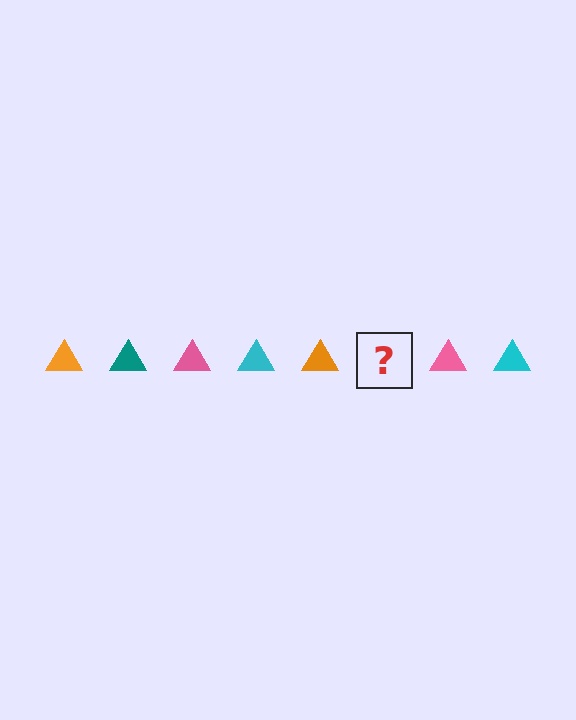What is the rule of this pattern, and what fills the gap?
The rule is that the pattern cycles through orange, teal, pink, cyan triangles. The gap should be filled with a teal triangle.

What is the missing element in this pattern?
The missing element is a teal triangle.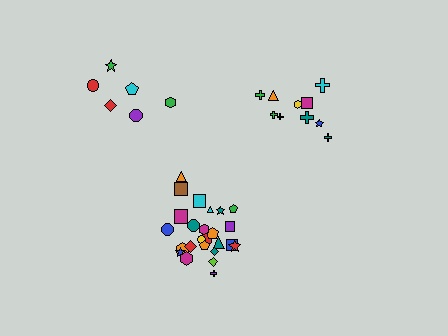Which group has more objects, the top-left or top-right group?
The top-right group.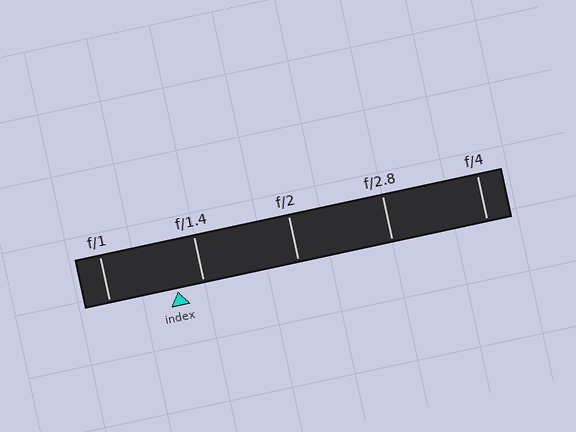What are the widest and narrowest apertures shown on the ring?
The widest aperture shown is f/1 and the narrowest is f/4.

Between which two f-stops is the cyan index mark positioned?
The index mark is between f/1 and f/1.4.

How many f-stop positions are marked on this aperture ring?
There are 5 f-stop positions marked.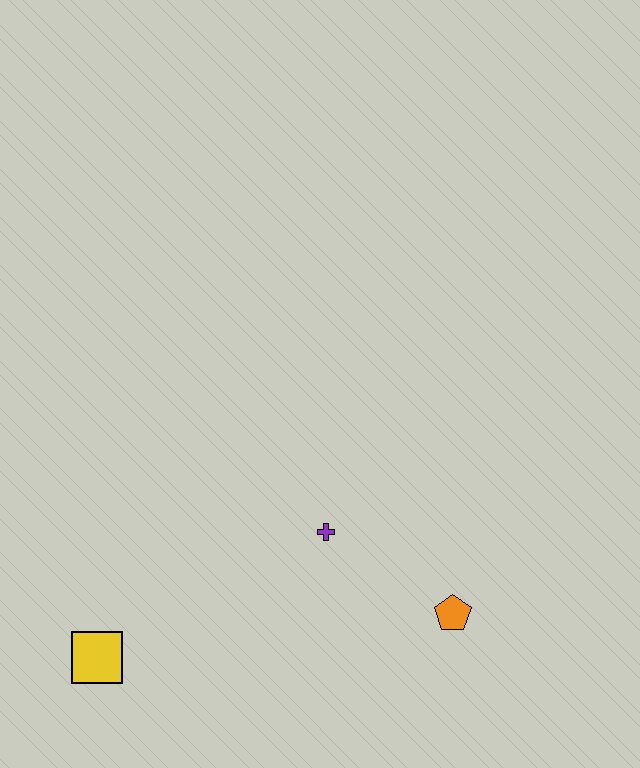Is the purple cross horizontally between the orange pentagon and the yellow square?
Yes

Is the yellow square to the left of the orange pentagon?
Yes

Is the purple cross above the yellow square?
Yes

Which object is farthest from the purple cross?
The yellow square is farthest from the purple cross.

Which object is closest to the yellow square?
The purple cross is closest to the yellow square.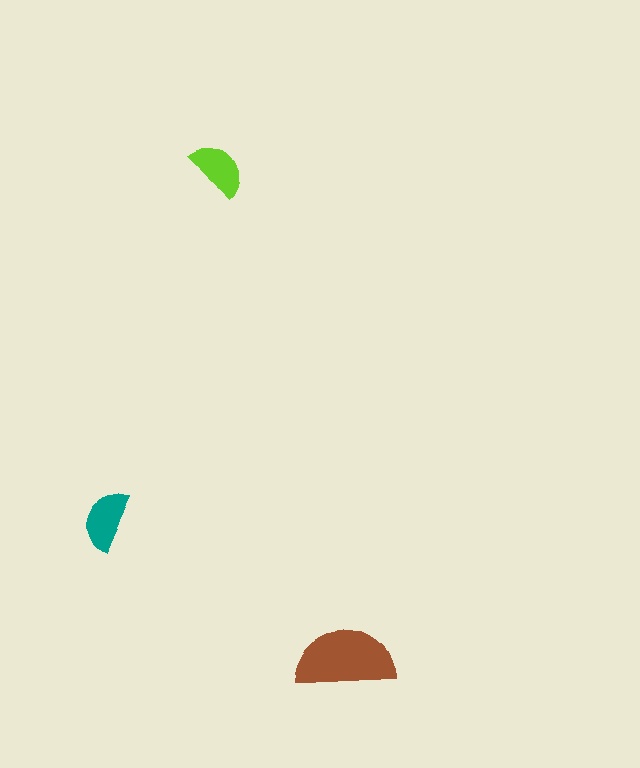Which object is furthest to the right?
The brown semicircle is rightmost.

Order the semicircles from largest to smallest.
the brown one, the teal one, the lime one.